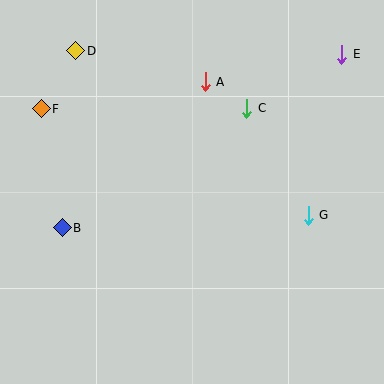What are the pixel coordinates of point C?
Point C is at (247, 108).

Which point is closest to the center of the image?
Point C at (247, 108) is closest to the center.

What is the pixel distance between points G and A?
The distance between G and A is 169 pixels.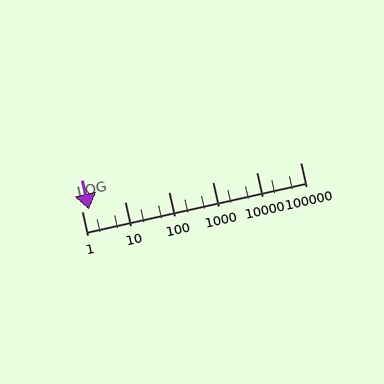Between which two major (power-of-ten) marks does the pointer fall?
The pointer is between 1 and 10.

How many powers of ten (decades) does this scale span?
The scale spans 5 decades, from 1 to 100000.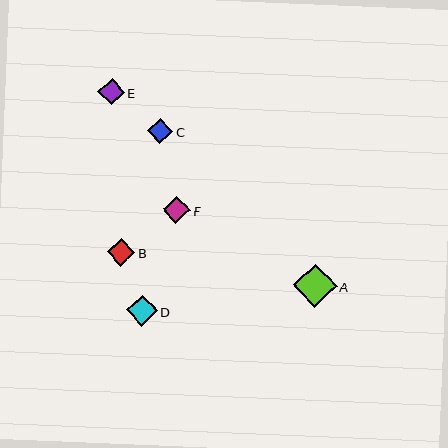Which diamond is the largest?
Diamond A is the largest with a size of approximately 44 pixels.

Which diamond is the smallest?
Diamond C is the smallest with a size of approximately 26 pixels.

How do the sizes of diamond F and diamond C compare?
Diamond F and diamond C are approximately the same size.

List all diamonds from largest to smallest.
From largest to smallest: A, D, F, B, E, C.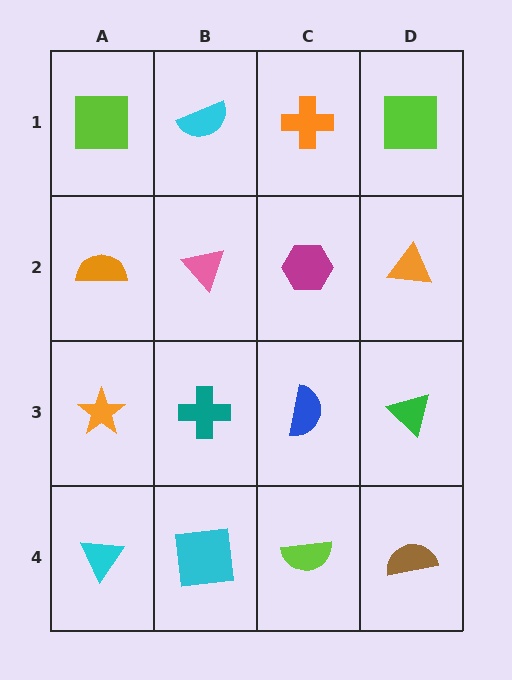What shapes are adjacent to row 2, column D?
A lime square (row 1, column D), a green triangle (row 3, column D), a magenta hexagon (row 2, column C).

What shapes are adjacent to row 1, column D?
An orange triangle (row 2, column D), an orange cross (row 1, column C).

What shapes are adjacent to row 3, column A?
An orange semicircle (row 2, column A), a cyan triangle (row 4, column A), a teal cross (row 3, column B).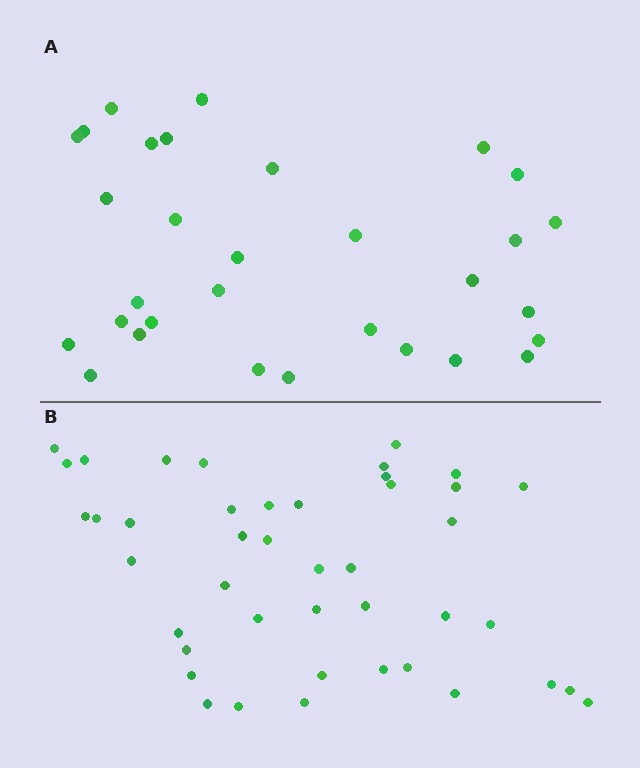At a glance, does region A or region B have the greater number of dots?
Region B (the bottom region) has more dots.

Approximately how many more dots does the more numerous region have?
Region B has roughly 12 or so more dots than region A.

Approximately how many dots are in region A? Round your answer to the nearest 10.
About 30 dots. (The exact count is 31, which rounds to 30.)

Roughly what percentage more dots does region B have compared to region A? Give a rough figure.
About 40% more.